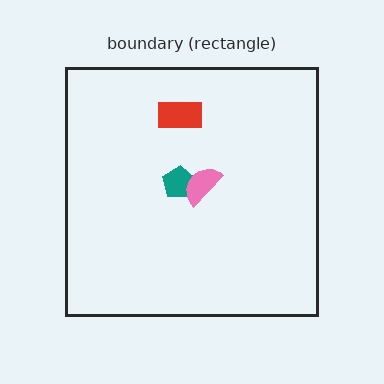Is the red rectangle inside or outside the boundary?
Inside.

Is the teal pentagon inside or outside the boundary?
Inside.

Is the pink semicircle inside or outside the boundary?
Inside.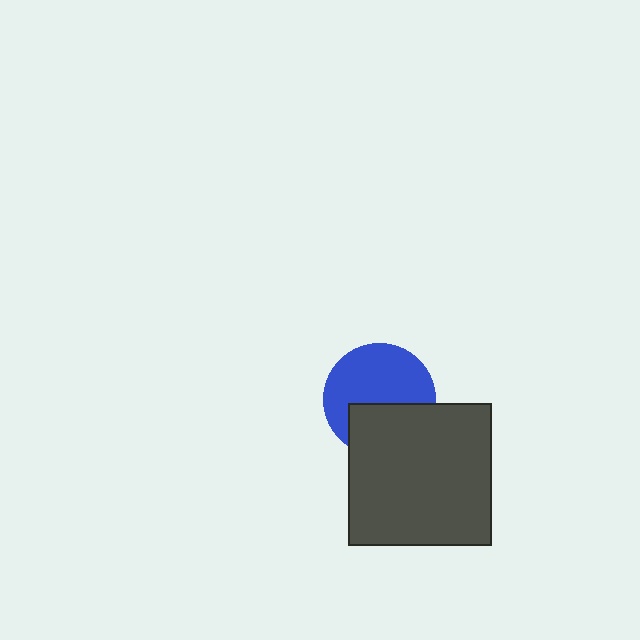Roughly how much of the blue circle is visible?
About half of it is visible (roughly 61%).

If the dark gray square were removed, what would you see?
You would see the complete blue circle.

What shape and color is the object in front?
The object in front is a dark gray square.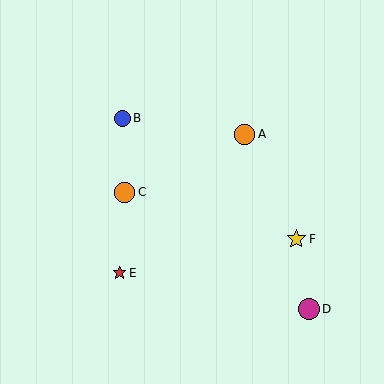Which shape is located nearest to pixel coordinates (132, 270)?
The red star (labeled E) at (119, 273) is nearest to that location.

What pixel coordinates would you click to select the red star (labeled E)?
Click at (119, 273) to select the red star E.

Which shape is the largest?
The magenta circle (labeled D) is the largest.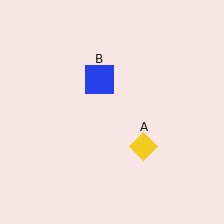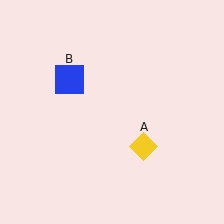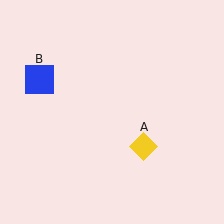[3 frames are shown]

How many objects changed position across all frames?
1 object changed position: blue square (object B).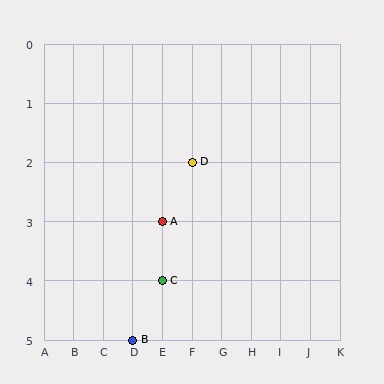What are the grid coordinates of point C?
Point C is at grid coordinates (E, 4).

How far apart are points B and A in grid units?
Points B and A are 1 column and 2 rows apart (about 2.2 grid units diagonally).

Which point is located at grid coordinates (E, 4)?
Point C is at (E, 4).